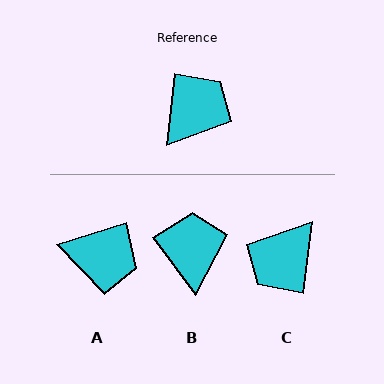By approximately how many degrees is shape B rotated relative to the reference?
Approximately 43 degrees counter-clockwise.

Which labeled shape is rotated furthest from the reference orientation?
C, about 180 degrees away.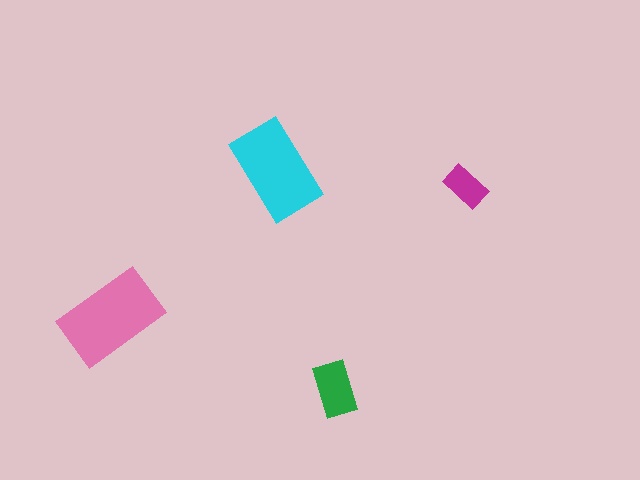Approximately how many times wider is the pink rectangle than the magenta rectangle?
About 2.5 times wider.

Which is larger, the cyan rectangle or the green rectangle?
The cyan one.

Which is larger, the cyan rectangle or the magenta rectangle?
The cyan one.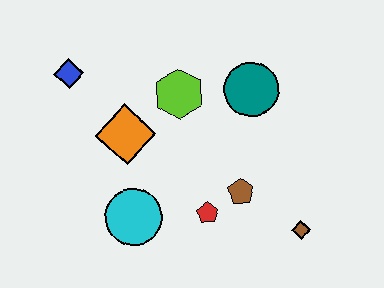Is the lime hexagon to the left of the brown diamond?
Yes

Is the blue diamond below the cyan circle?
No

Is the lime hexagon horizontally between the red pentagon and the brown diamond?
No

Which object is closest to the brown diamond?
The brown pentagon is closest to the brown diamond.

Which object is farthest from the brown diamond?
The blue diamond is farthest from the brown diamond.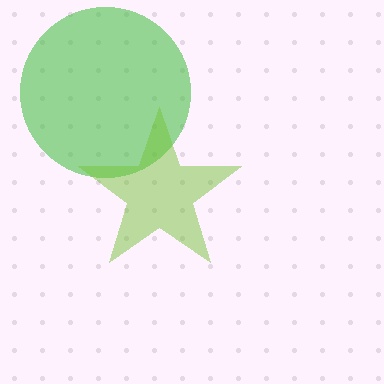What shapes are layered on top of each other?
The layered shapes are: a green circle, a lime star.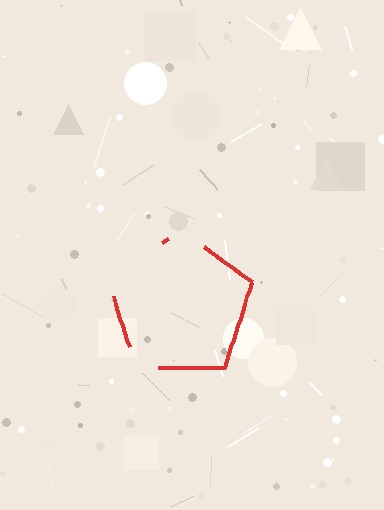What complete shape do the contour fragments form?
The contour fragments form a pentagon.